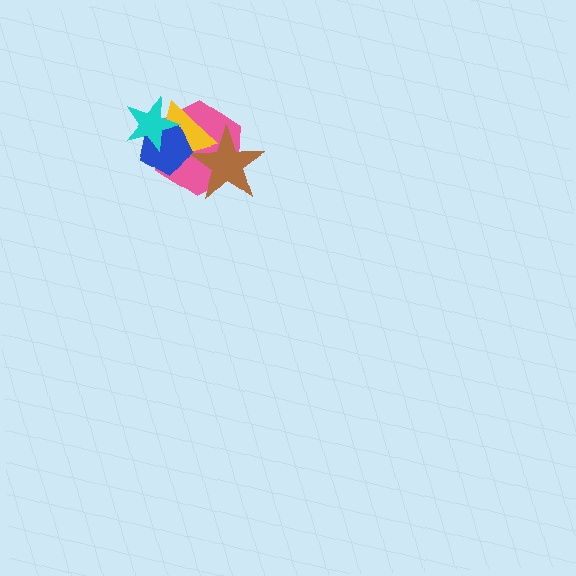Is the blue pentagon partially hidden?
Yes, it is partially covered by another shape.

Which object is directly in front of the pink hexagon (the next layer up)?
The yellow triangle is directly in front of the pink hexagon.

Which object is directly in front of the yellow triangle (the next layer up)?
The brown star is directly in front of the yellow triangle.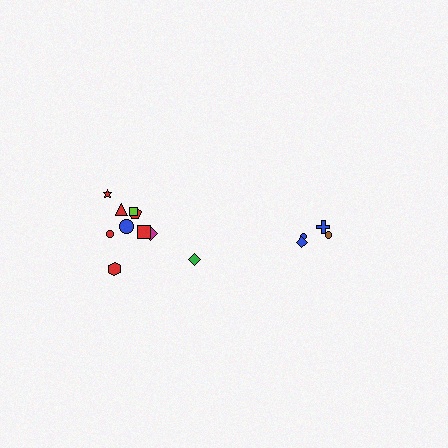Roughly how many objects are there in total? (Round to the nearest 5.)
Roughly 15 objects in total.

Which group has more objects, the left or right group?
The left group.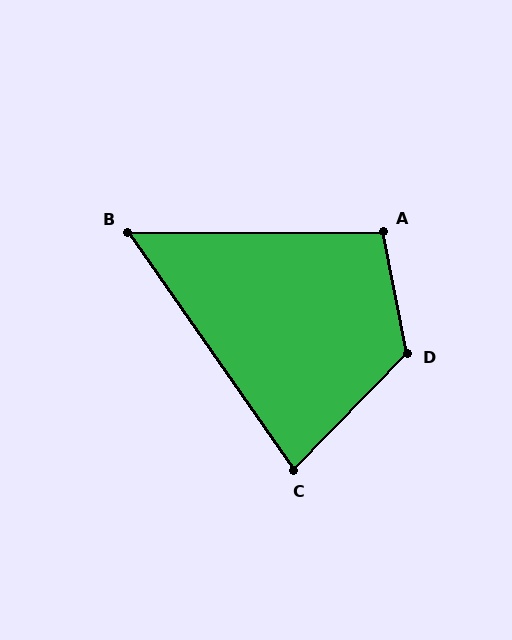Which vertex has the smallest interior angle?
B, at approximately 55 degrees.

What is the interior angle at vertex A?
Approximately 101 degrees (obtuse).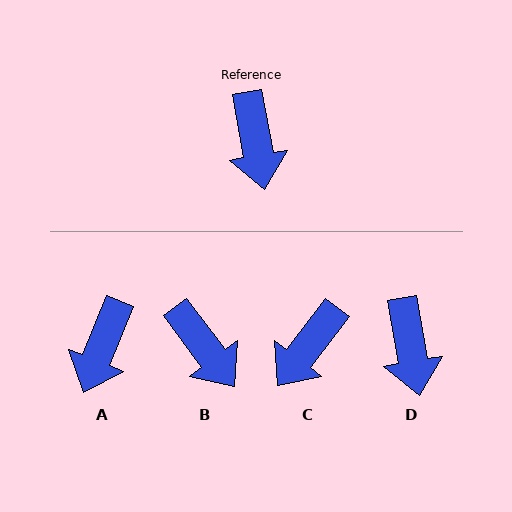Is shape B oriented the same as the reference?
No, it is off by about 27 degrees.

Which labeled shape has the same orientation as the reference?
D.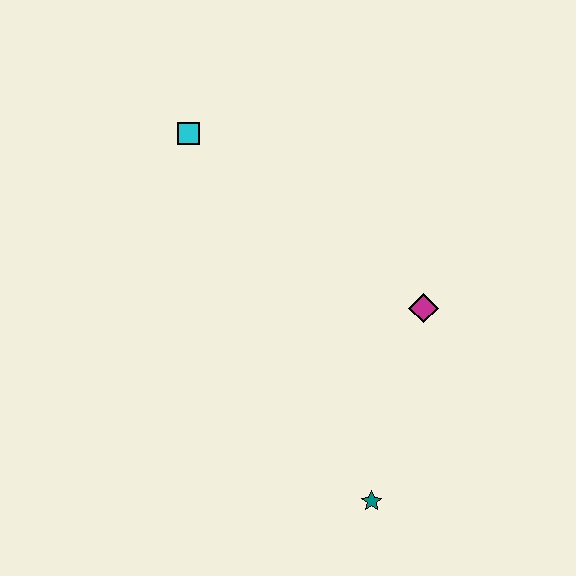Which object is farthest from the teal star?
The cyan square is farthest from the teal star.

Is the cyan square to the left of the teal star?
Yes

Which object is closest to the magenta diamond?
The teal star is closest to the magenta diamond.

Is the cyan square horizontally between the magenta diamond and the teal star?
No